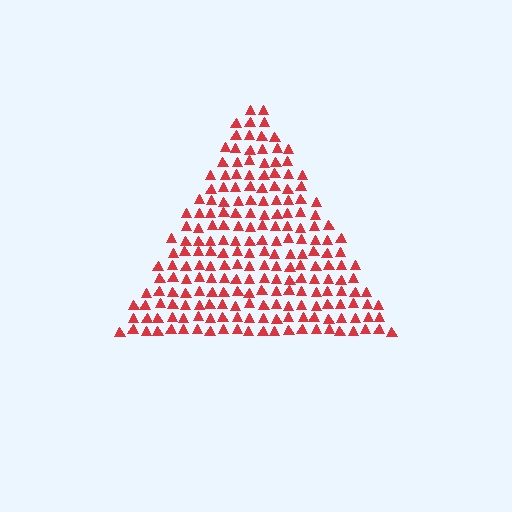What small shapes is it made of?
It is made of small triangles.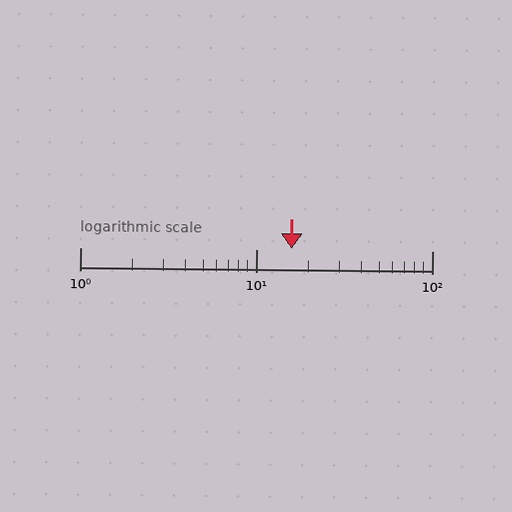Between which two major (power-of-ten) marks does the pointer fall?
The pointer is between 10 and 100.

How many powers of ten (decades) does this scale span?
The scale spans 2 decades, from 1 to 100.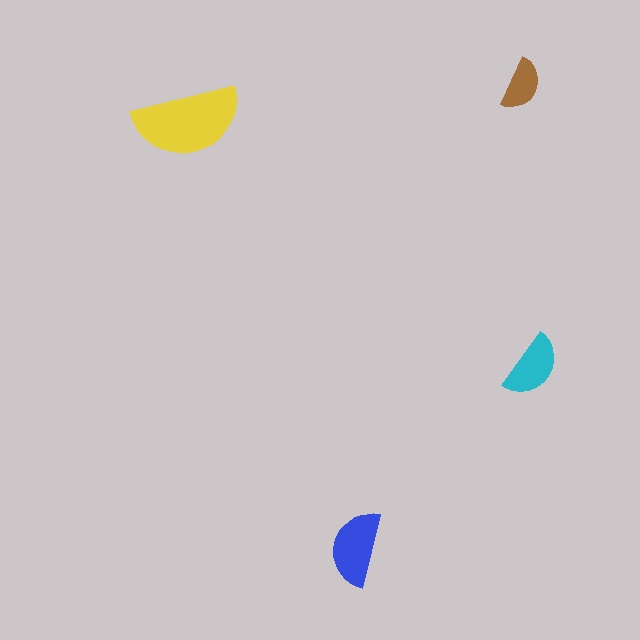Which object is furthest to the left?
The yellow semicircle is leftmost.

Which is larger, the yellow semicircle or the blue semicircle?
The yellow one.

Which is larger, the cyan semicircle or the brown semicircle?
The cyan one.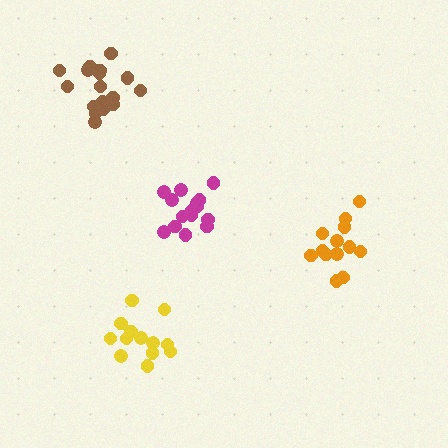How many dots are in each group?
Group 1: 13 dots, Group 2: 15 dots, Group 3: 13 dots, Group 4: 17 dots (58 total).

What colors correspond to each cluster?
The clusters are colored: yellow, magenta, orange, brown.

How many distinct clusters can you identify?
There are 4 distinct clusters.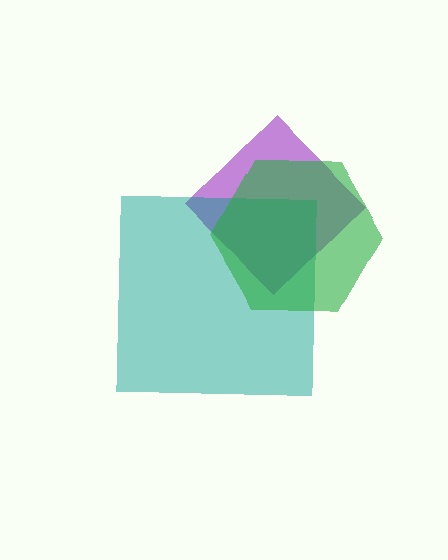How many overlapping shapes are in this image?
There are 3 overlapping shapes in the image.